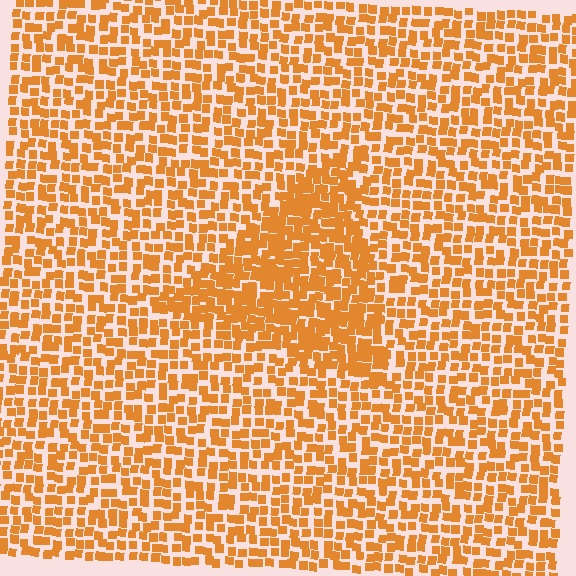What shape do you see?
I see a triangle.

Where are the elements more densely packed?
The elements are more densely packed inside the triangle boundary.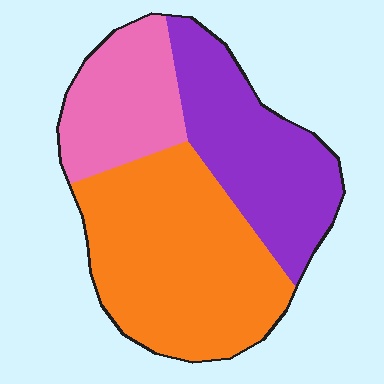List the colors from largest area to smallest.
From largest to smallest: orange, purple, pink.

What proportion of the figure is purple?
Purple takes up about one third (1/3) of the figure.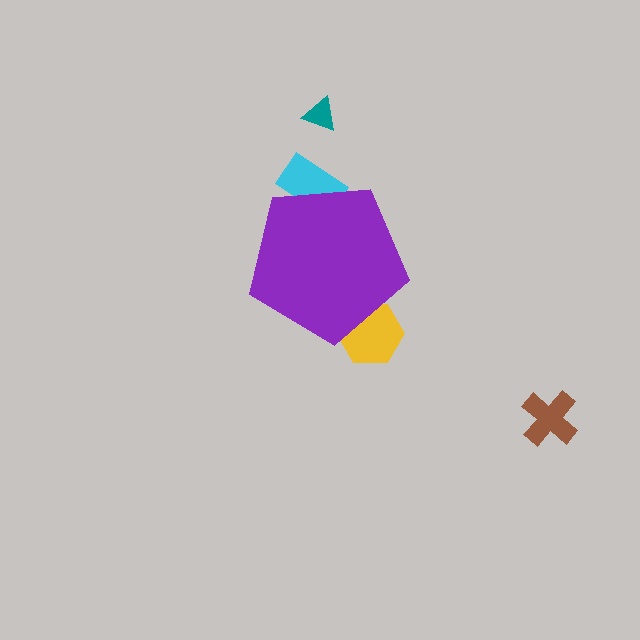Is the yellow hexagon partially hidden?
Yes, the yellow hexagon is partially hidden behind the purple pentagon.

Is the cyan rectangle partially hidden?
Yes, the cyan rectangle is partially hidden behind the purple pentagon.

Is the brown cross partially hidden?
No, the brown cross is fully visible.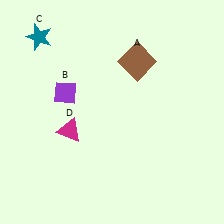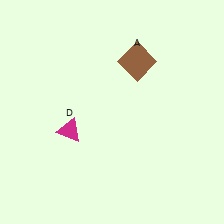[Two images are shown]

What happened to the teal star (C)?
The teal star (C) was removed in Image 2. It was in the top-left area of Image 1.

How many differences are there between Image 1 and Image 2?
There are 2 differences between the two images.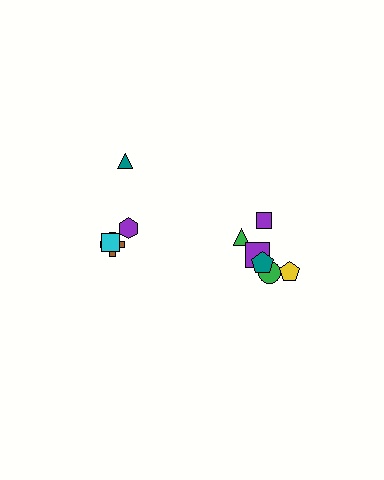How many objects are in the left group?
There are 4 objects.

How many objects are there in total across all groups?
There are 10 objects.